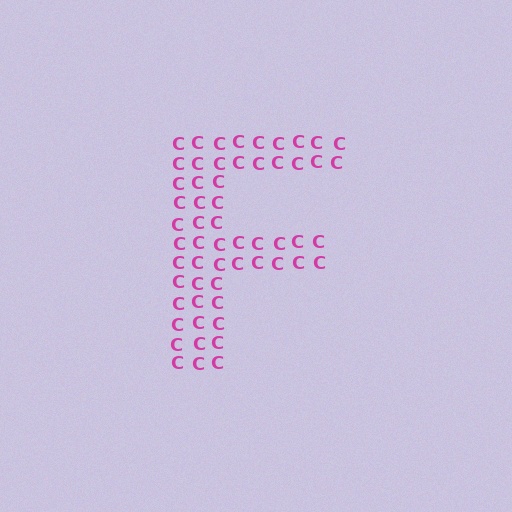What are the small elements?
The small elements are letter C's.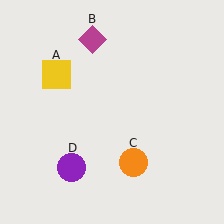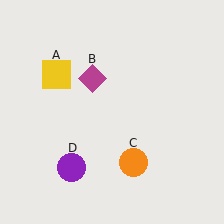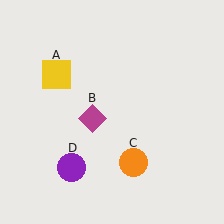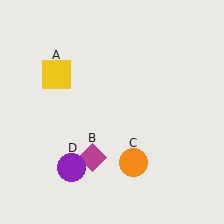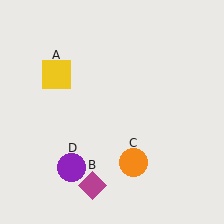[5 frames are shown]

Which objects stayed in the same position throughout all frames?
Yellow square (object A) and orange circle (object C) and purple circle (object D) remained stationary.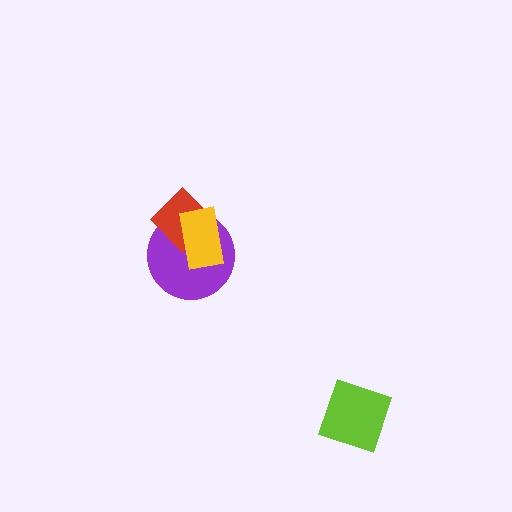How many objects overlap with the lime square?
0 objects overlap with the lime square.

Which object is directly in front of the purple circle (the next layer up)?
The red diamond is directly in front of the purple circle.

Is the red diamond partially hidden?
Yes, it is partially covered by another shape.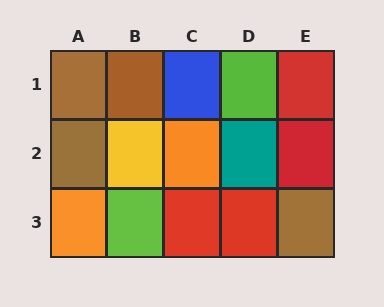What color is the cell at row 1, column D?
Lime.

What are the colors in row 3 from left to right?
Orange, lime, red, red, brown.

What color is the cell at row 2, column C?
Orange.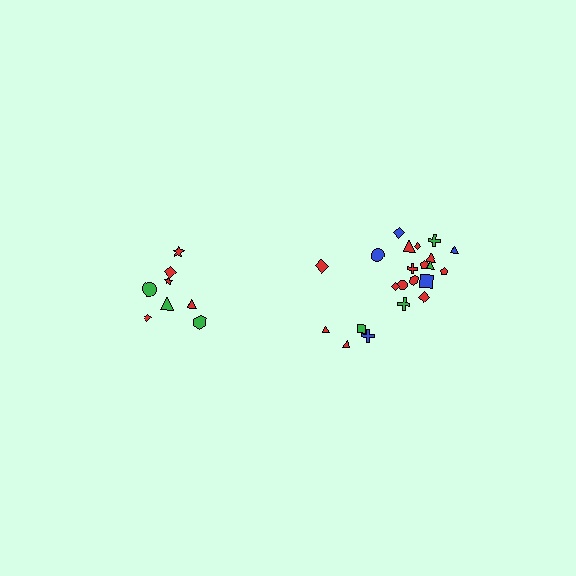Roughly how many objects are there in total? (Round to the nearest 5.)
Roughly 30 objects in total.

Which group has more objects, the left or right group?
The right group.